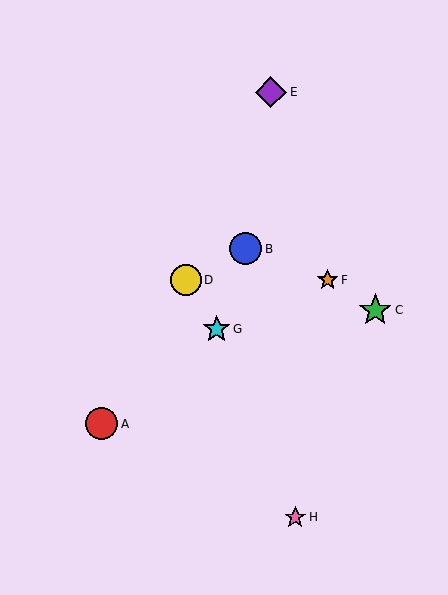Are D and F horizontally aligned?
Yes, both are at y≈280.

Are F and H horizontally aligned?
No, F is at y≈280 and H is at y≈517.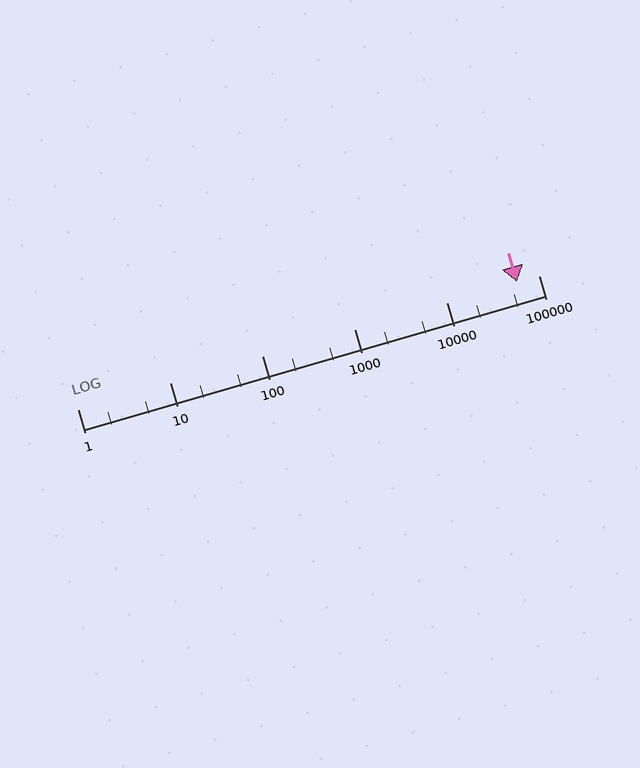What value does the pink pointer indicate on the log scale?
The pointer indicates approximately 58000.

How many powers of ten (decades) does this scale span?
The scale spans 5 decades, from 1 to 100000.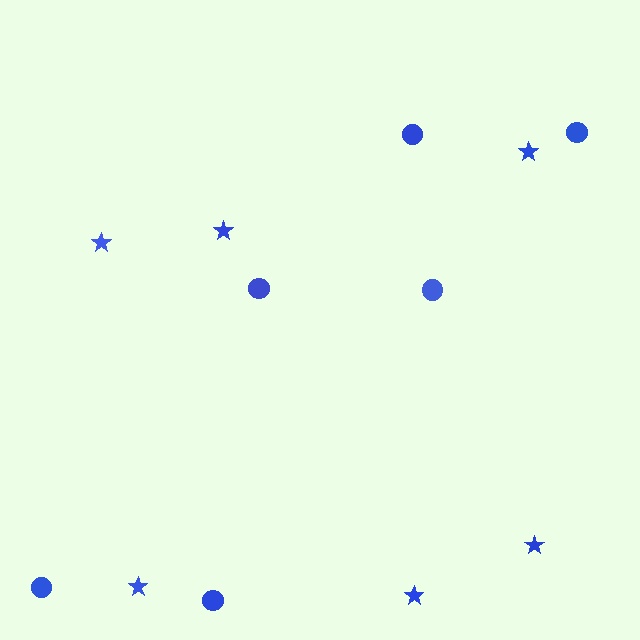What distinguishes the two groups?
There are 2 groups: one group of stars (6) and one group of circles (6).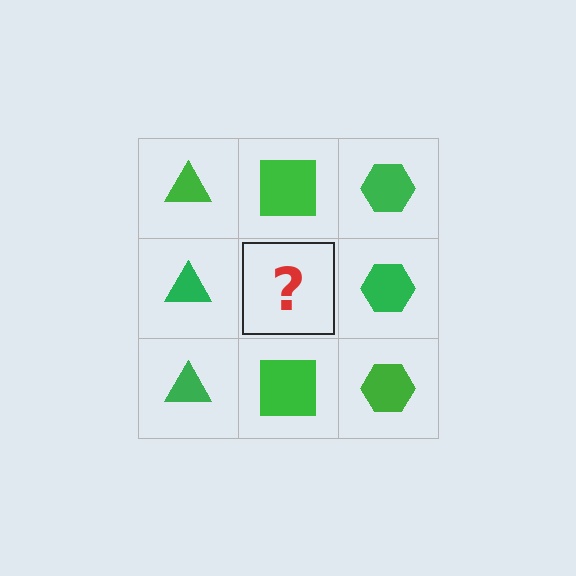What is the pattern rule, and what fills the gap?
The rule is that each column has a consistent shape. The gap should be filled with a green square.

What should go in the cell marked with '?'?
The missing cell should contain a green square.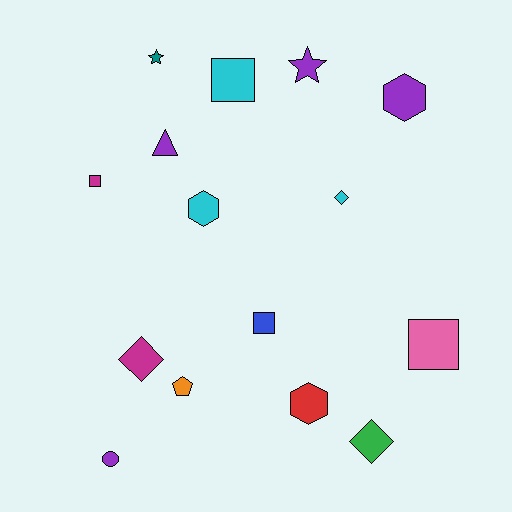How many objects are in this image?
There are 15 objects.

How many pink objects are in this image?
There is 1 pink object.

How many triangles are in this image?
There is 1 triangle.